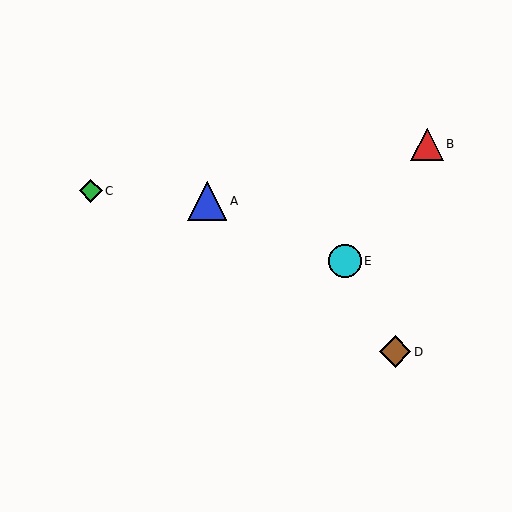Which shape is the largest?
The blue triangle (labeled A) is the largest.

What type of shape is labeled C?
Shape C is a green diamond.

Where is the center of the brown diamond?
The center of the brown diamond is at (395, 352).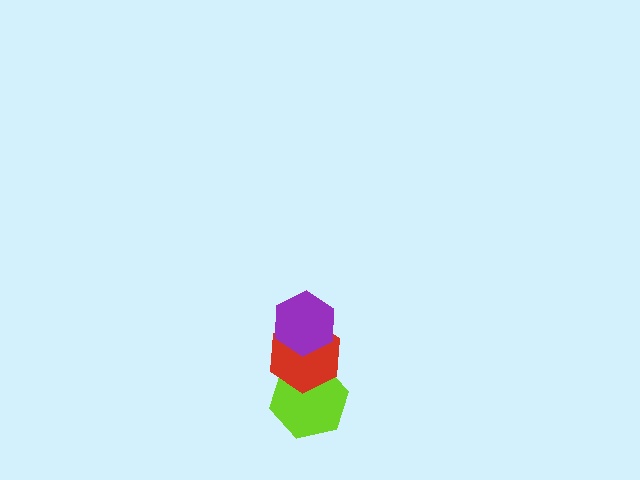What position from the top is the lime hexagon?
The lime hexagon is 3rd from the top.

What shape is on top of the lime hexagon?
The red hexagon is on top of the lime hexagon.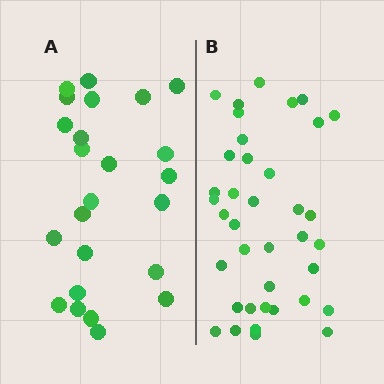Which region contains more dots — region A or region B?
Region B (the right region) has more dots.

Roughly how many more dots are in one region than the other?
Region B has approximately 15 more dots than region A.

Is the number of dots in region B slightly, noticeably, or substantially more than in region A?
Region B has substantially more. The ratio is roughly 1.6 to 1.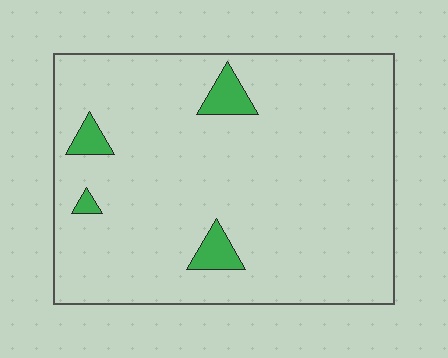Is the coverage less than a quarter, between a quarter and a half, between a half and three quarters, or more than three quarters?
Less than a quarter.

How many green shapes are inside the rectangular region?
4.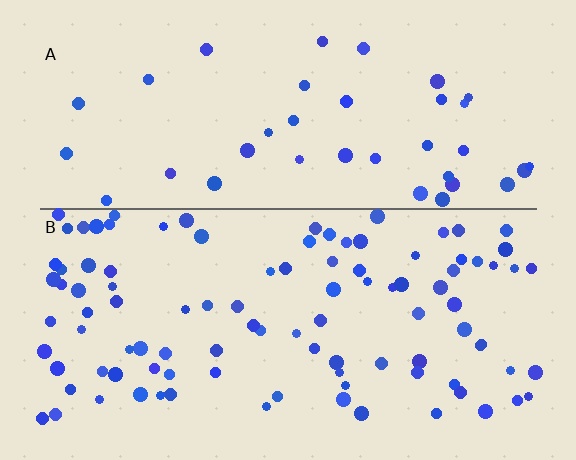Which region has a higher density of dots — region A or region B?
B (the bottom).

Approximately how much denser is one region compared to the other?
Approximately 2.6× — region B over region A.